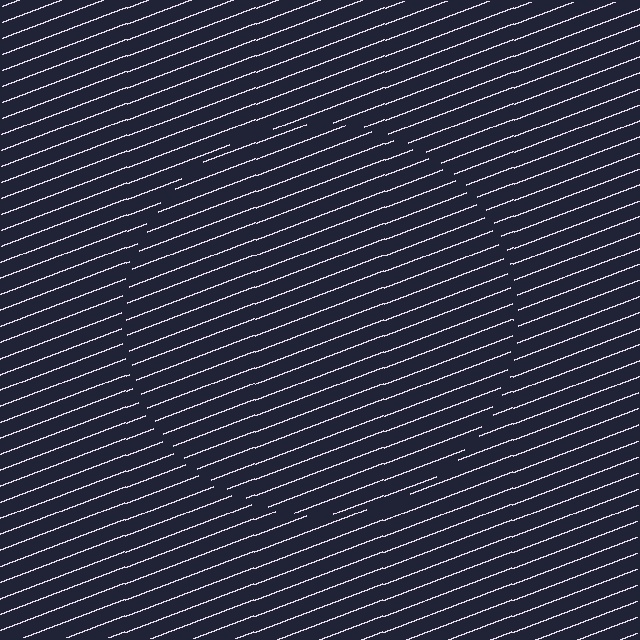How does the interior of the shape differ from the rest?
The interior of the shape contains the same grating, shifted by half a period — the contour is defined by the phase discontinuity where line-ends from the inner and outer gratings abut.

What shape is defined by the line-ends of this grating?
An illusory circle. The interior of the shape contains the same grating, shifted by half a period — the contour is defined by the phase discontinuity where line-ends from the inner and outer gratings abut.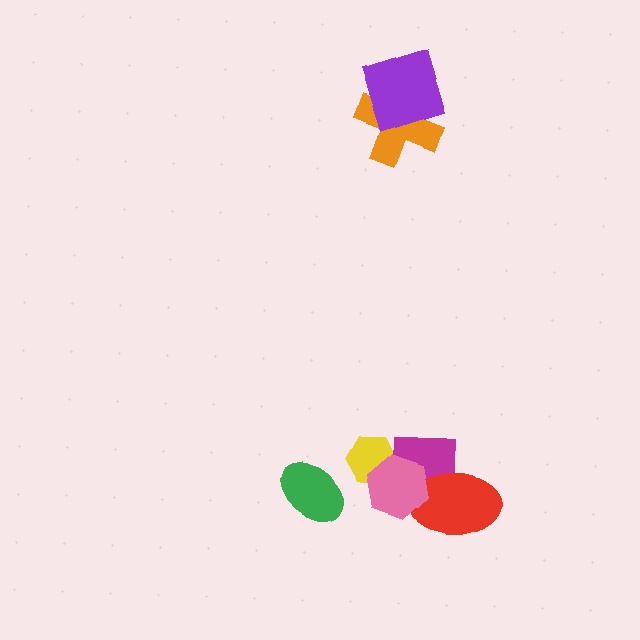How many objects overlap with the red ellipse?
2 objects overlap with the red ellipse.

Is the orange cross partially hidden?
Yes, it is partially covered by another shape.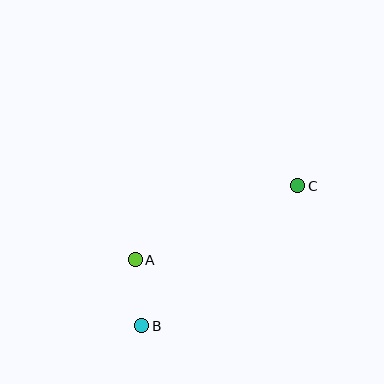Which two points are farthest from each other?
Points B and C are farthest from each other.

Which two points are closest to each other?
Points A and B are closest to each other.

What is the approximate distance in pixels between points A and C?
The distance between A and C is approximately 178 pixels.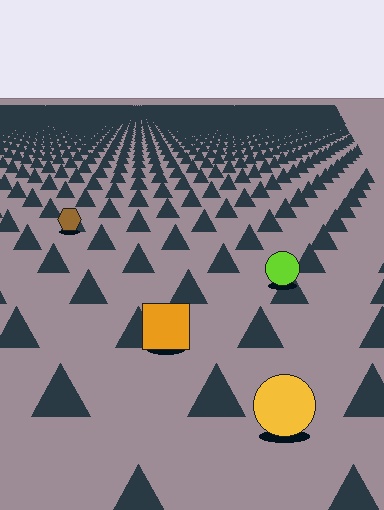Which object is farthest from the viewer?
The brown hexagon is farthest from the viewer. It appears smaller and the ground texture around it is denser.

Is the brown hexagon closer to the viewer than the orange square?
No. The orange square is closer — you can tell from the texture gradient: the ground texture is coarser near it.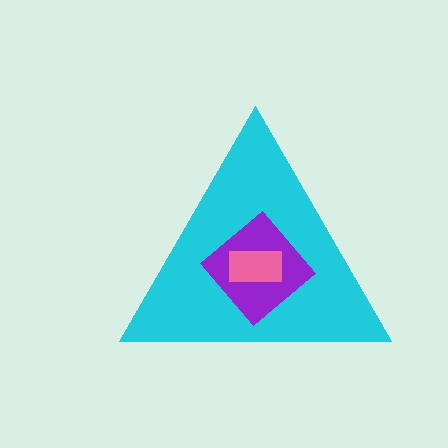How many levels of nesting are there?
3.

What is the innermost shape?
The pink rectangle.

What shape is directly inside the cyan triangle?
The purple diamond.